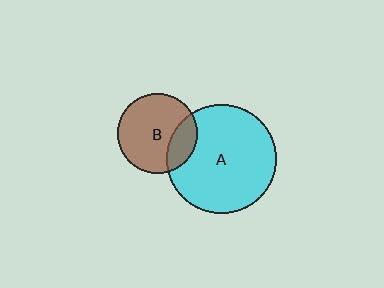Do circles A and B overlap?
Yes.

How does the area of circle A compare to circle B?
Approximately 1.9 times.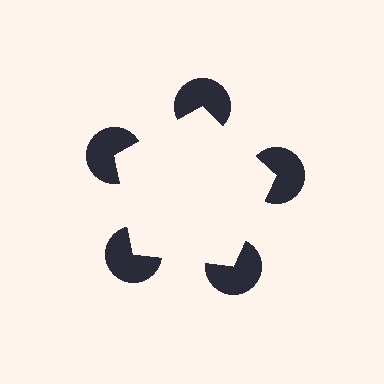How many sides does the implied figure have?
5 sides.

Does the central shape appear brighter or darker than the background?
It typically appears slightly brighter than the background, even though no actual brightness change is drawn.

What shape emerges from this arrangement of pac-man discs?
An illusory pentagon — its edges are inferred from the aligned wedge cuts in the pac-man discs, not physically drawn.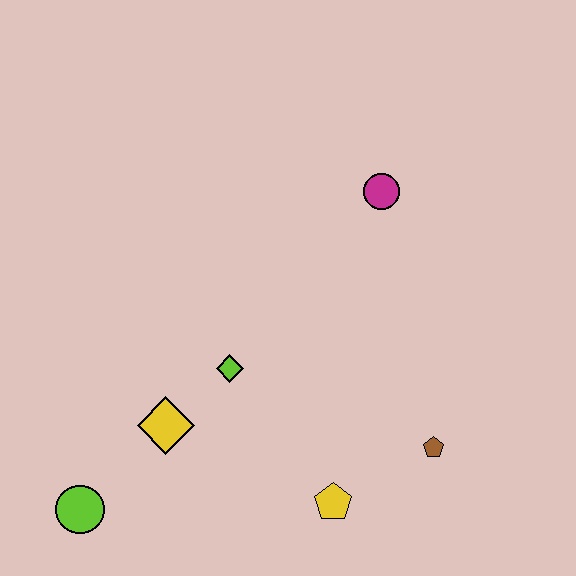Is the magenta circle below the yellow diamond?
No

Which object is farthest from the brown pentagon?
The lime circle is farthest from the brown pentagon.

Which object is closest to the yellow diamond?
The lime diamond is closest to the yellow diamond.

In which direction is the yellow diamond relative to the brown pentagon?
The yellow diamond is to the left of the brown pentagon.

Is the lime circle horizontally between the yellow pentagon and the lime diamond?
No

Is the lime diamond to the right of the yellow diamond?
Yes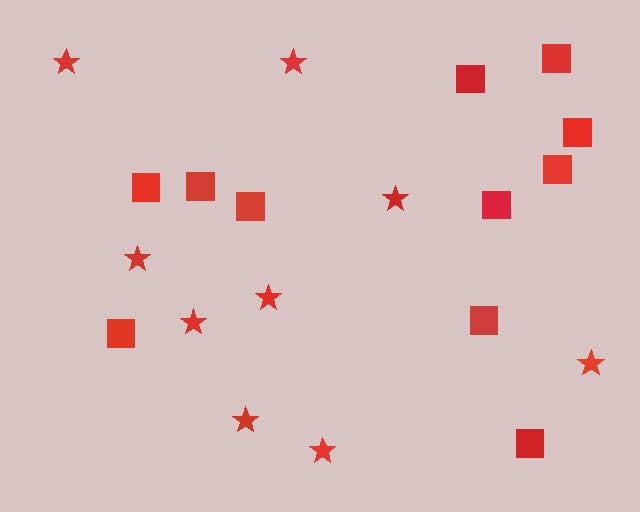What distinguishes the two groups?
There are 2 groups: one group of squares (11) and one group of stars (9).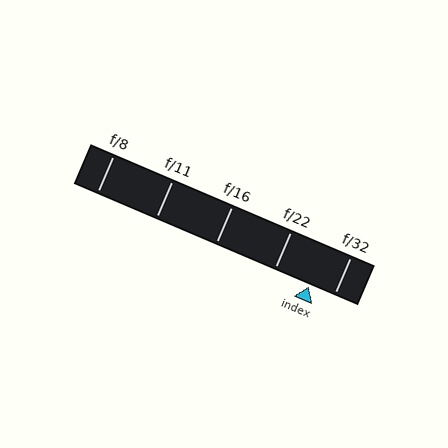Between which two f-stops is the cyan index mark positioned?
The index mark is between f/22 and f/32.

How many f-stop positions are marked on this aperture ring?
There are 5 f-stop positions marked.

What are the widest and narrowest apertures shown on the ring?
The widest aperture shown is f/8 and the narrowest is f/32.